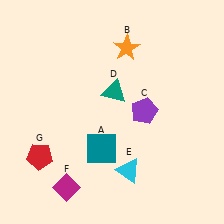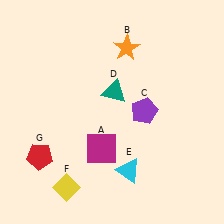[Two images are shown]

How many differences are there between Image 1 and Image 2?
There are 2 differences between the two images.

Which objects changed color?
A changed from teal to magenta. F changed from magenta to yellow.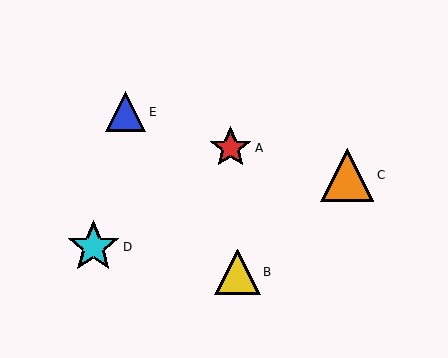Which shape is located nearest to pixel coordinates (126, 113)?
The blue triangle (labeled E) at (126, 112) is nearest to that location.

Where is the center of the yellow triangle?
The center of the yellow triangle is at (237, 272).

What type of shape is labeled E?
Shape E is a blue triangle.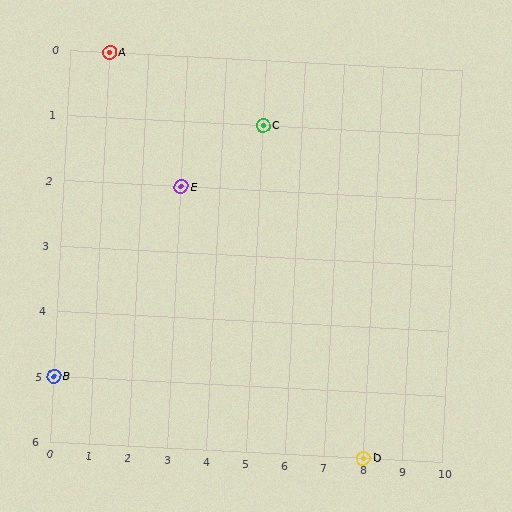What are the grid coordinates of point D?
Point D is at grid coordinates (8, 6).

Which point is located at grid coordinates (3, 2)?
Point E is at (3, 2).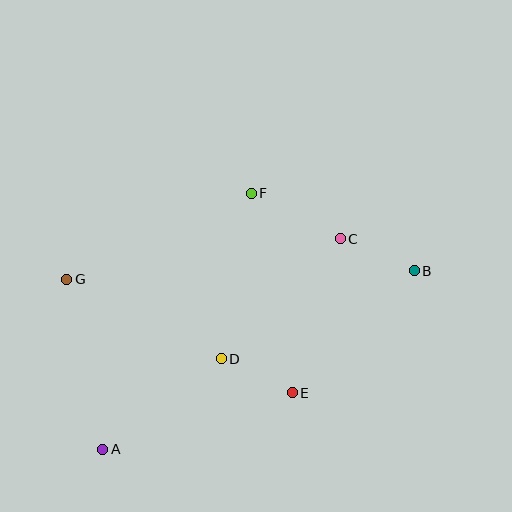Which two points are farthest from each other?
Points A and B are farthest from each other.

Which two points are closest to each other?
Points D and E are closest to each other.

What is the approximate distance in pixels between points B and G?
The distance between B and G is approximately 348 pixels.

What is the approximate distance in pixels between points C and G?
The distance between C and G is approximately 276 pixels.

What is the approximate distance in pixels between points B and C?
The distance between B and C is approximately 81 pixels.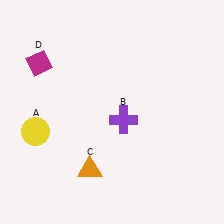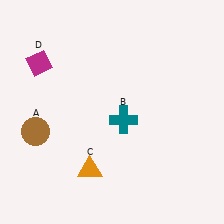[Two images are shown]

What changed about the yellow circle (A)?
In Image 1, A is yellow. In Image 2, it changed to brown.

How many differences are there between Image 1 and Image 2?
There are 2 differences between the two images.